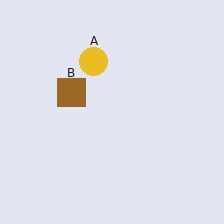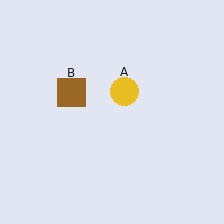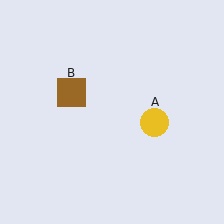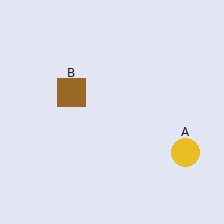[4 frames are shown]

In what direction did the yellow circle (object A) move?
The yellow circle (object A) moved down and to the right.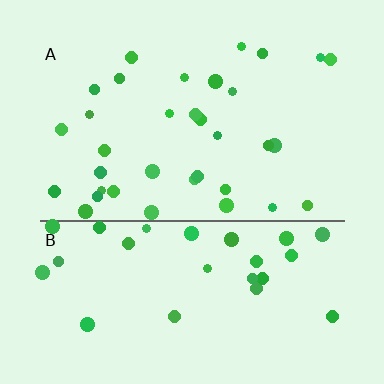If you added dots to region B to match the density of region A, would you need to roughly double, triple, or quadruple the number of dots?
Approximately double.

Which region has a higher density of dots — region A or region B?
A (the top).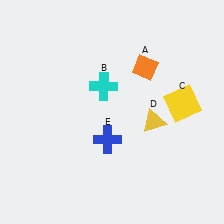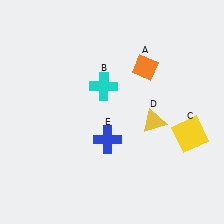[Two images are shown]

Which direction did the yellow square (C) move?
The yellow square (C) moved down.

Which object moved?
The yellow square (C) moved down.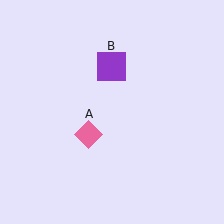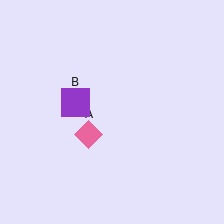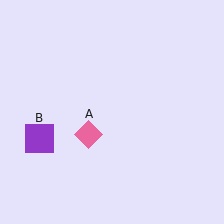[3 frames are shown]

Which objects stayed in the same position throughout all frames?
Pink diamond (object A) remained stationary.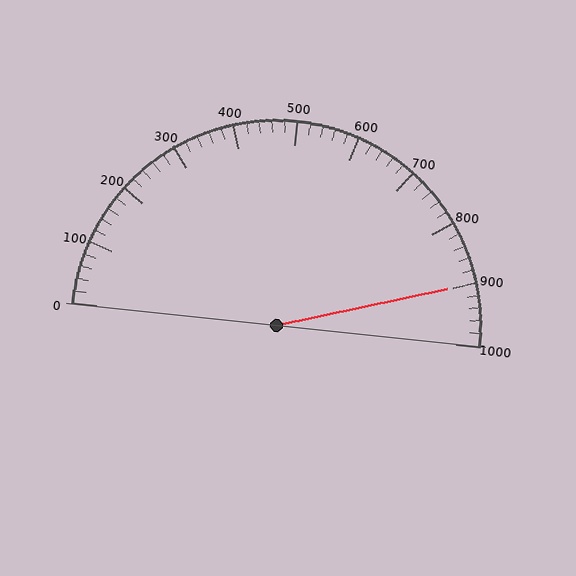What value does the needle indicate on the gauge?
The needle indicates approximately 900.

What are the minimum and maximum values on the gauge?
The gauge ranges from 0 to 1000.